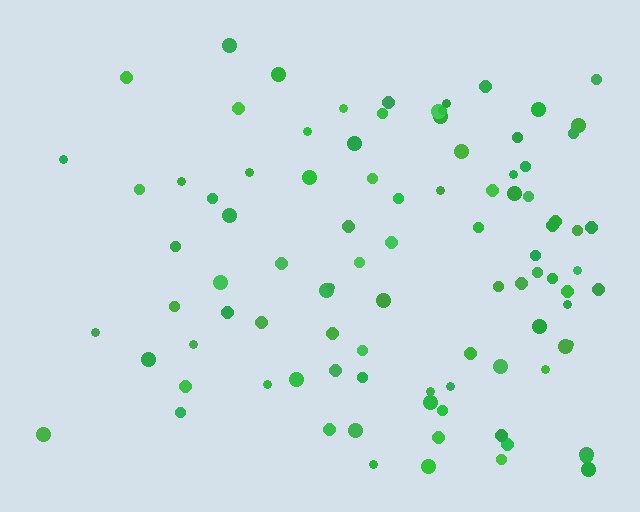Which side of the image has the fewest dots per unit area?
The left.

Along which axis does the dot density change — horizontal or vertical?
Horizontal.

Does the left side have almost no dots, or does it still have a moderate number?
Still a moderate number, just noticeably fewer than the right.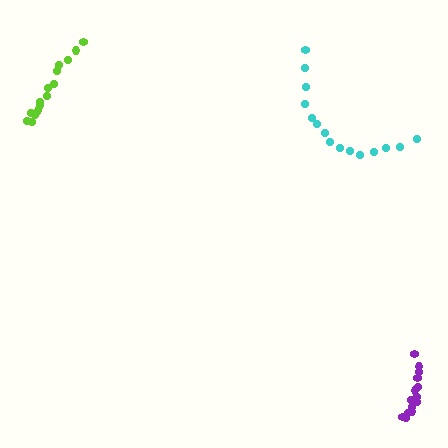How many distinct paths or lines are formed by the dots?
There are 3 distinct paths.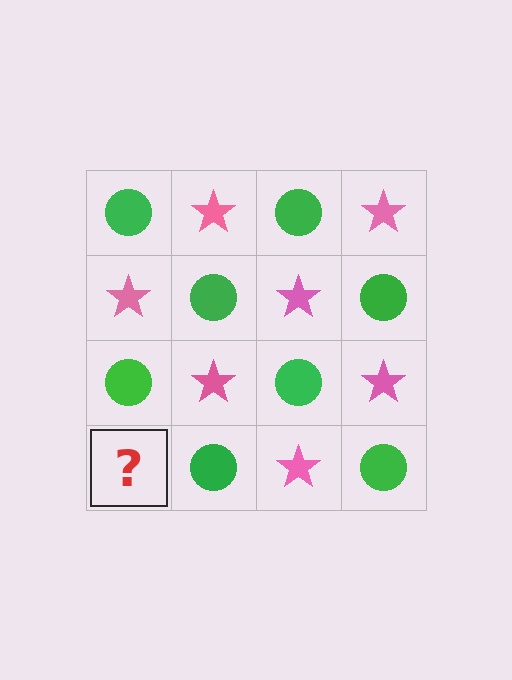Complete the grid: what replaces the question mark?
The question mark should be replaced with a pink star.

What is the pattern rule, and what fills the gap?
The rule is that it alternates green circle and pink star in a checkerboard pattern. The gap should be filled with a pink star.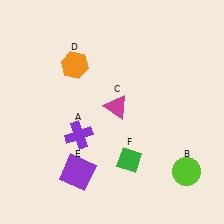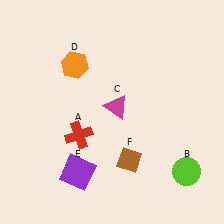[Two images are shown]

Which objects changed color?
A changed from purple to red. F changed from green to brown.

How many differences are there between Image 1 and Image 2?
There are 2 differences between the two images.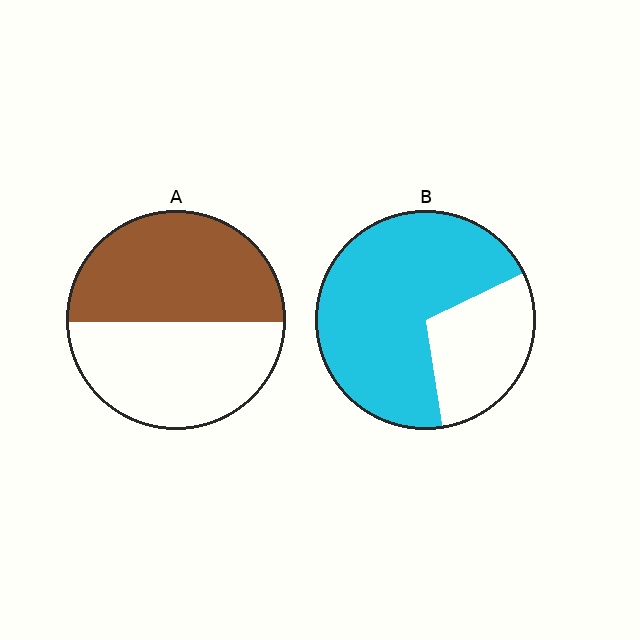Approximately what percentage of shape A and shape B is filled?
A is approximately 50% and B is approximately 70%.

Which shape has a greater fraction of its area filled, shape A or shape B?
Shape B.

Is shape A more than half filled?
Roughly half.